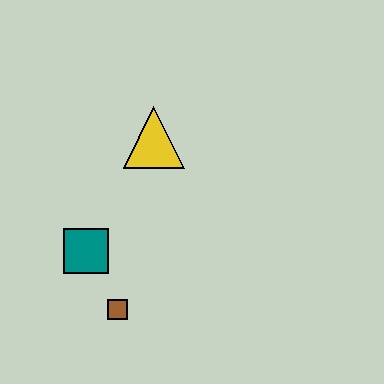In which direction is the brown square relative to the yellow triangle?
The brown square is below the yellow triangle.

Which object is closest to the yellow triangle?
The teal square is closest to the yellow triangle.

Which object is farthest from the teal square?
The yellow triangle is farthest from the teal square.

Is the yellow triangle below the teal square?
No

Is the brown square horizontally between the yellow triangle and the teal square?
Yes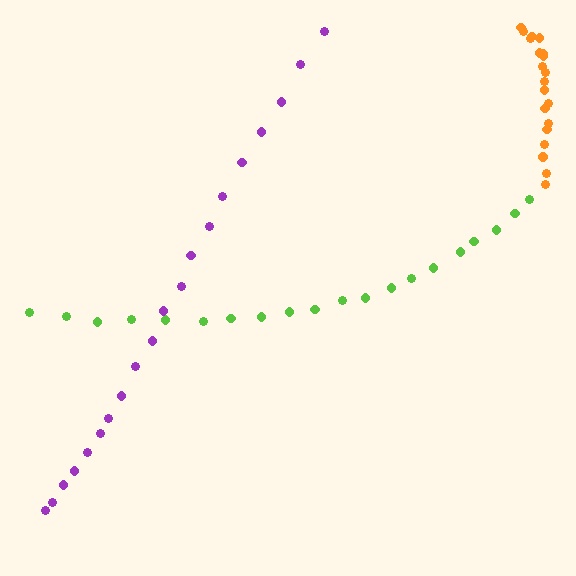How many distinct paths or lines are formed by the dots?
There are 3 distinct paths.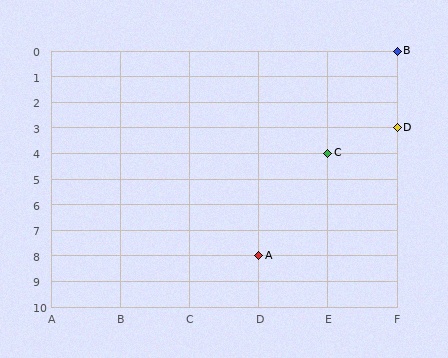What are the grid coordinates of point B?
Point B is at grid coordinates (F, 0).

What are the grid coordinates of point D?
Point D is at grid coordinates (F, 3).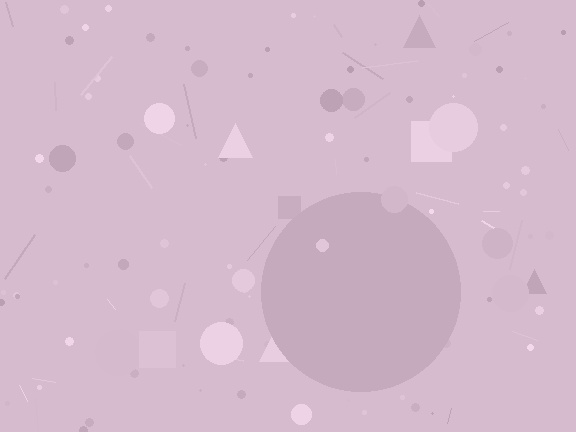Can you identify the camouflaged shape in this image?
The camouflaged shape is a circle.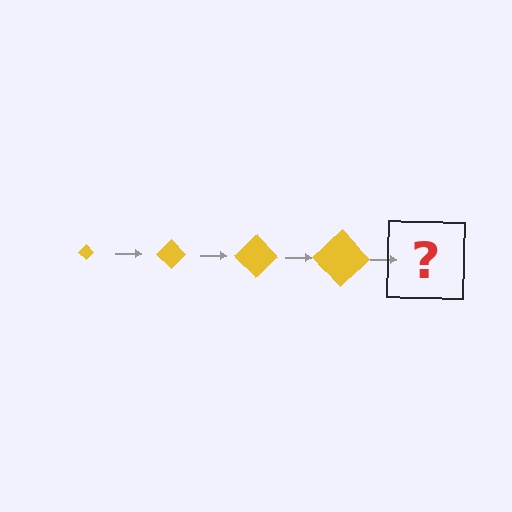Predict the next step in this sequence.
The next step is a yellow diamond, larger than the previous one.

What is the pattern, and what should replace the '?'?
The pattern is that the diamond gets progressively larger each step. The '?' should be a yellow diamond, larger than the previous one.